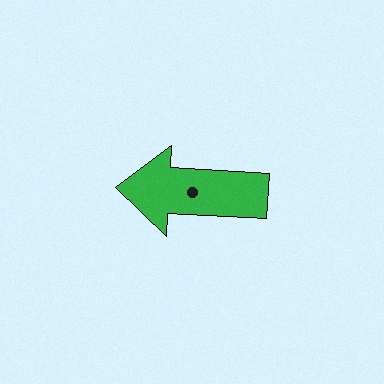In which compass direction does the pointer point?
West.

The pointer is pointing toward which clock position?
Roughly 9 o'clock.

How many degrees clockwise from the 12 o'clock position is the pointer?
Approximately 273 degrees.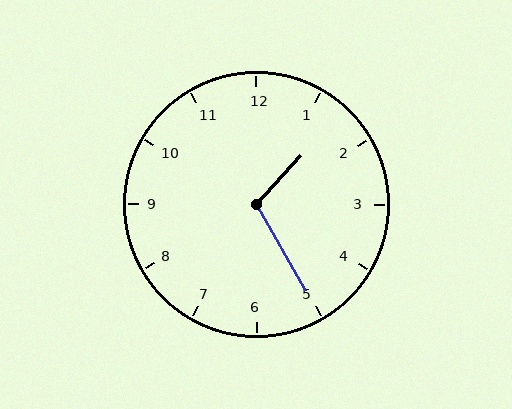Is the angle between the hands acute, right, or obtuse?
It is obtuse.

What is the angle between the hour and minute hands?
Approximately 108 degrees.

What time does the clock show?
1:25.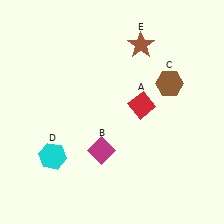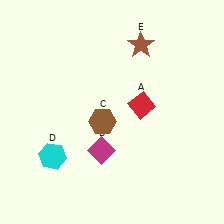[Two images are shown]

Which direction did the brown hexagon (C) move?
The brown hexagon (C) moved left.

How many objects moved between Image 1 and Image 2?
1 object moved between the two images.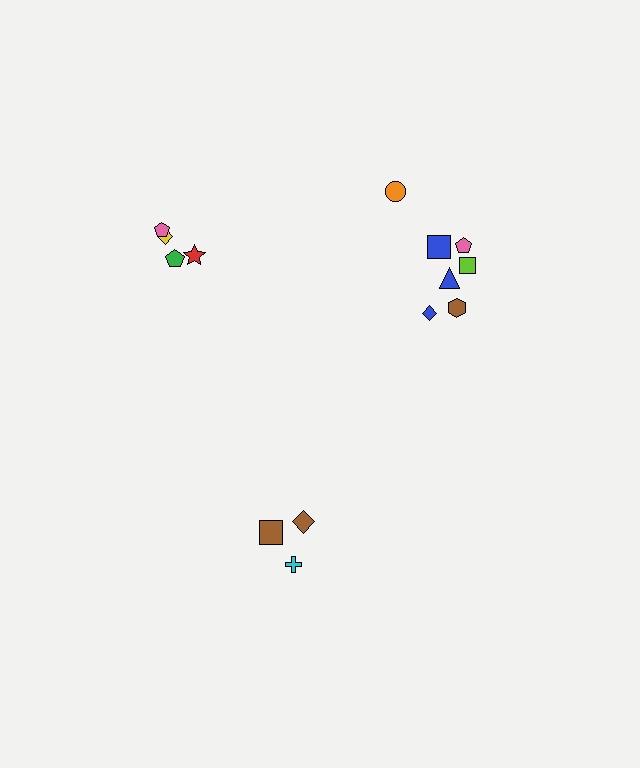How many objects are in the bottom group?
There are 3 objects.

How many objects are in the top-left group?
There are 4 objects.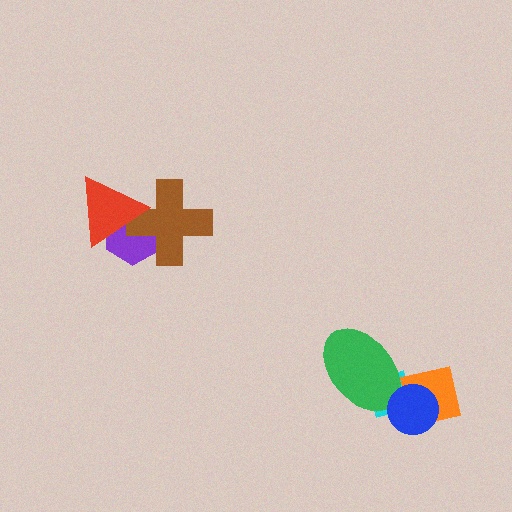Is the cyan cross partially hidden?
Yes, it is partially covered by another shape.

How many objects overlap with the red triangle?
2 objects overlap with the red triangle.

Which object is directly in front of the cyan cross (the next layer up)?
The green ellipse is directly in front of the cyan cross.